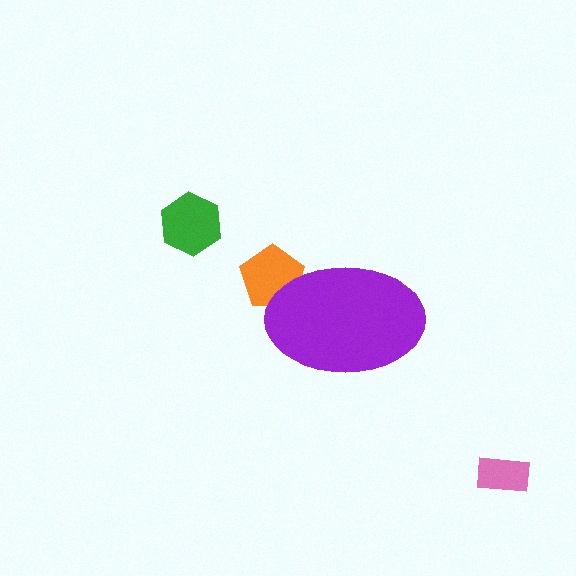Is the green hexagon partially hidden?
No, the green hexagon is fully visible.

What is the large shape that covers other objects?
A purple ellipse.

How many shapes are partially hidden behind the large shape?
1 shape is partially hidden.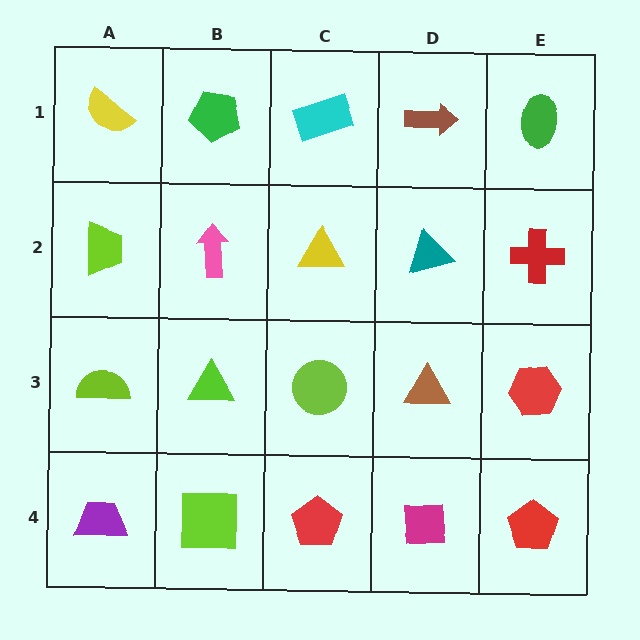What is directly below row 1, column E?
A red cross.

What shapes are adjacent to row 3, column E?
A red cross (row 2, column E), a red pentagon (row 4, column E), a brown triangle (row 3, column D).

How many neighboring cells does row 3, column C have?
4.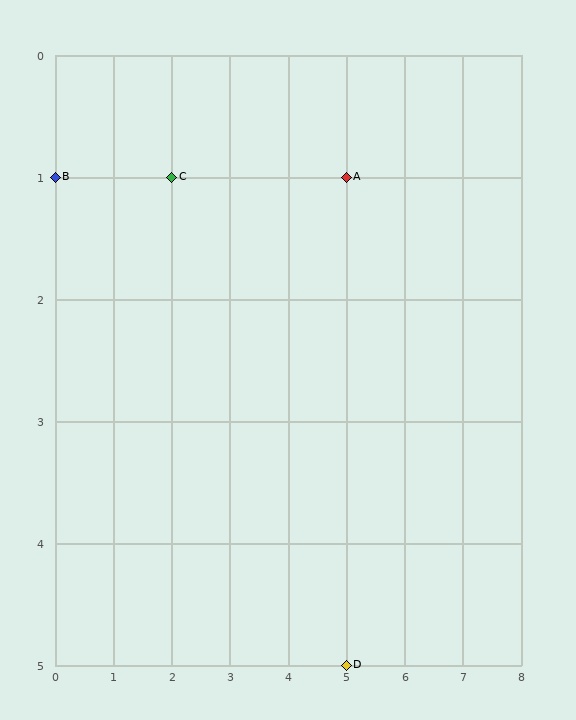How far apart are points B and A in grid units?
Points B and A are 5 columns apart.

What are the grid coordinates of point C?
Point C is at grid coordinates (2, 1).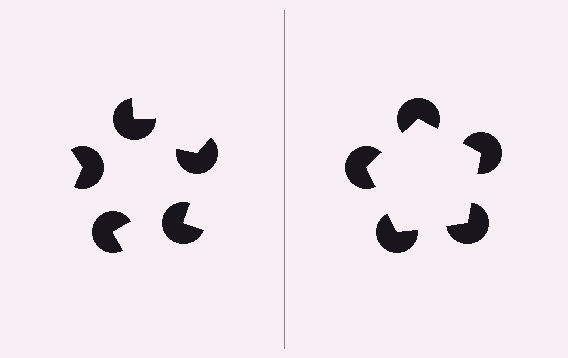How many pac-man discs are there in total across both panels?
10 — 5 on each side.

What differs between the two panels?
The pac-man discs are positioned identically on both sides; only the wedge orientations differ. On the right they align to a pentagon; on the left they are misaligned.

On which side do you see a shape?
An illusory pentagon appears on the right side. On the left side the wedge cuts are rotated, so no coherent shape forms.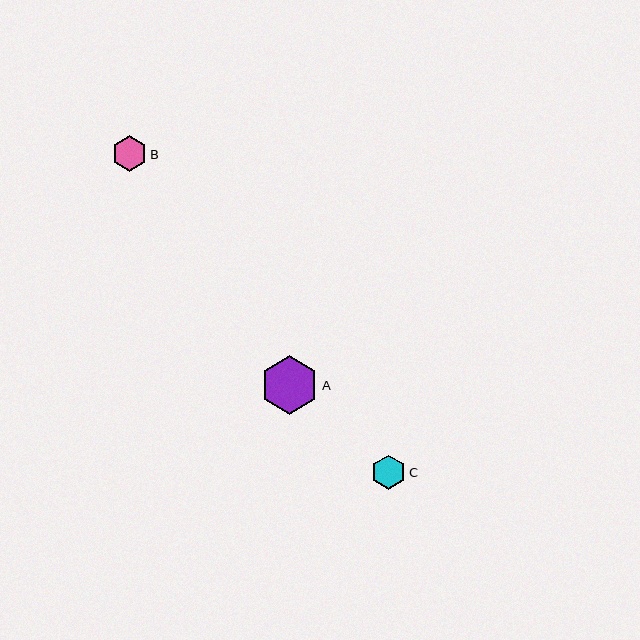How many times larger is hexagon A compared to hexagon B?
Hexagon A is approximately 1.6 times the size of hexagon B.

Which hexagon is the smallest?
Hexagon C is the smallest with a size of approximately 34 pixels.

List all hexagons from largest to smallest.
From largest to smallest: A, B, C.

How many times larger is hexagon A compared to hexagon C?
Hexagon A is approximately 1.7 times the size of hexagon C.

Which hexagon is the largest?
Hexagon A is the largest with a size of approximately 58 pixels.